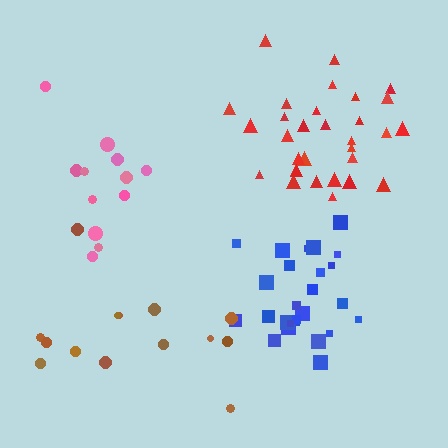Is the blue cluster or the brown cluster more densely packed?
Blue.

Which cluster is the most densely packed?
Blue.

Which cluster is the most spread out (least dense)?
Brown.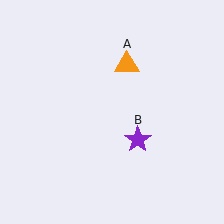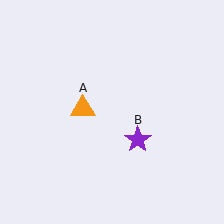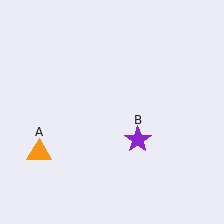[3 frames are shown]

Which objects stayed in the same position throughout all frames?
Purple star (object B) remained stationary.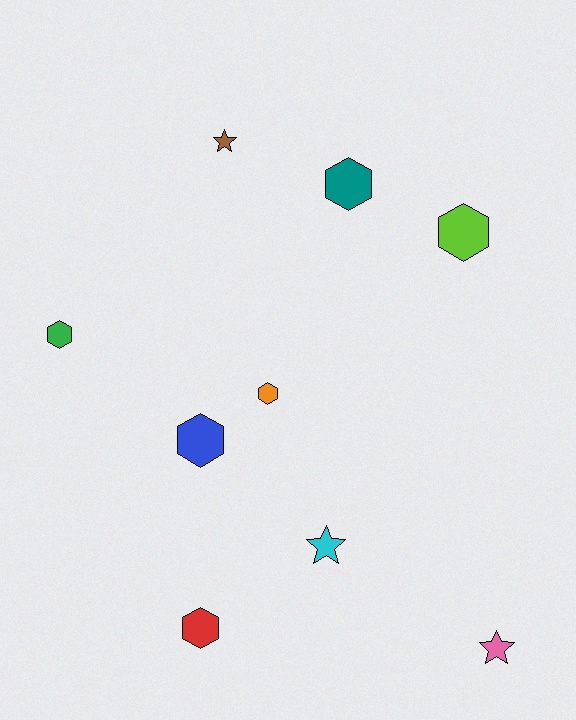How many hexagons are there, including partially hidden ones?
There are 6 hexagons.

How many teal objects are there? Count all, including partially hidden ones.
There is 1 teal object.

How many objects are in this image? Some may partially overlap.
There are 9 objects.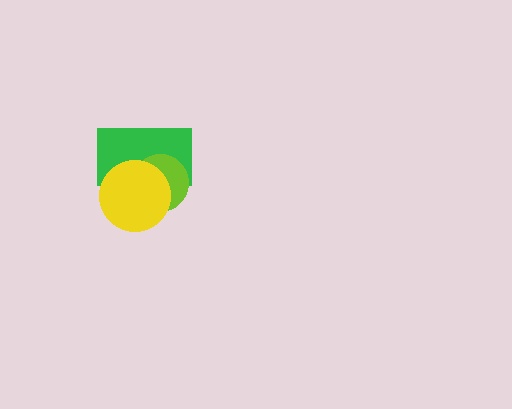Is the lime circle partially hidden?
Yes, it is partially covered by another shape.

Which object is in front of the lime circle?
The yellow circle is in front of the lime circle.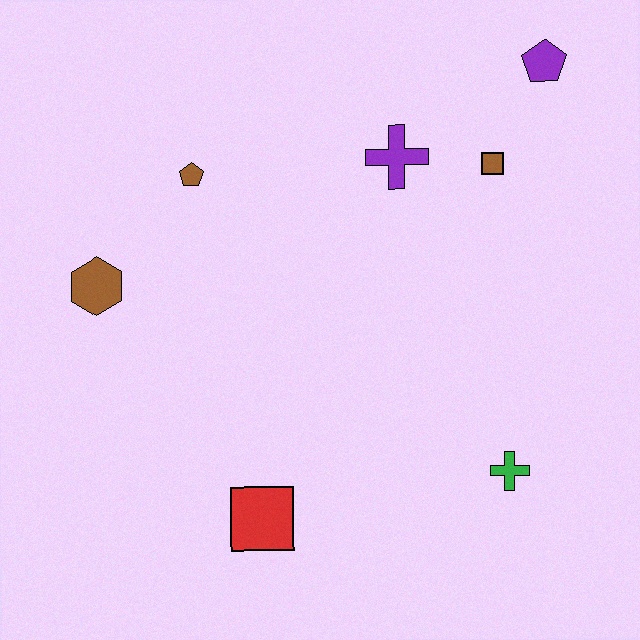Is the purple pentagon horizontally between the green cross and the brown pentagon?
No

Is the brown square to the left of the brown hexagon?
No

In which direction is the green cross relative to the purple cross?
The green cross is below the purple cross.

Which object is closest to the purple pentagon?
The brown square is closest to the purple pentagon.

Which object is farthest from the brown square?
The red square is farthest from the brown square.